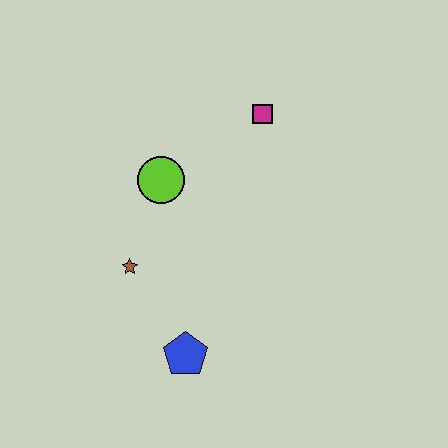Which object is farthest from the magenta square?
The blue pentagon is farthest from the magenta square.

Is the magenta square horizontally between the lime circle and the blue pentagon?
No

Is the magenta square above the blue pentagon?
Yes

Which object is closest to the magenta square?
The lime circle is closest to the magenta square.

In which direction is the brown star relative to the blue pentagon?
The brown star is above the blue pentagon.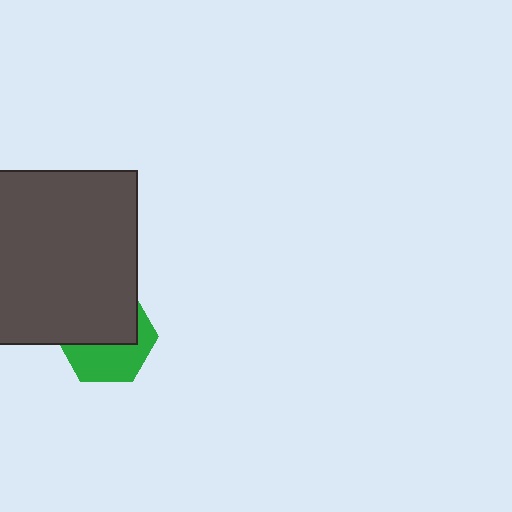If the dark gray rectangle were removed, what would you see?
You would see the complete green hexagon.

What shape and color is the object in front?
The object in front is a dark gray rectangle.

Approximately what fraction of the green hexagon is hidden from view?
Roughly 55% of the green hexagon is hidden behind the dark gray rectangle.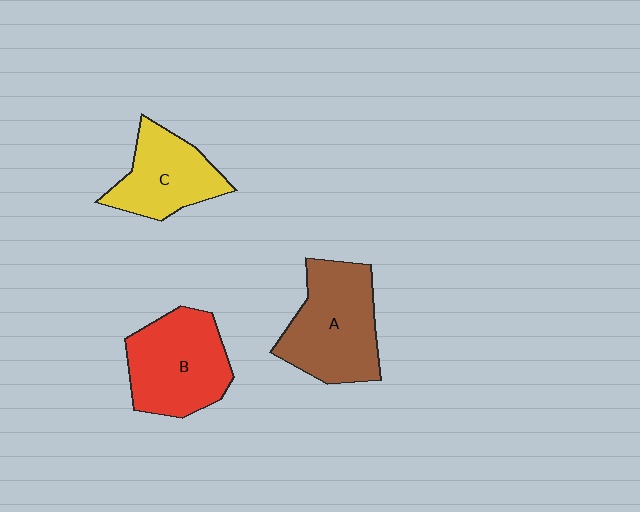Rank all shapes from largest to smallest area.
From largest to smallest: A (brown), B (red), C (yellow).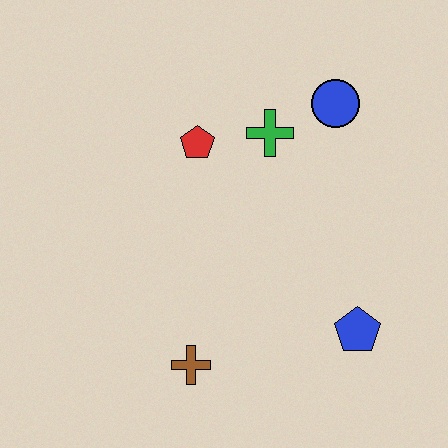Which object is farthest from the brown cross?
The blue circle is farthest from the brown cross.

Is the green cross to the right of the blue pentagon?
No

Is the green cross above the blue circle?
No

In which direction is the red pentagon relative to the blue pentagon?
The red pentagon is above the blue pentagon.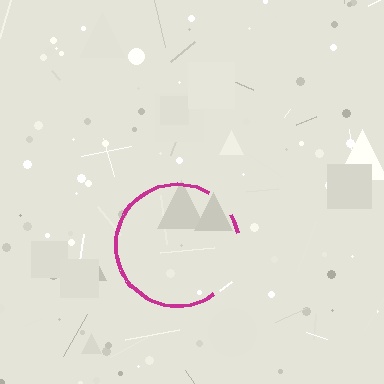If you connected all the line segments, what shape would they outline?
They would outline a circle.